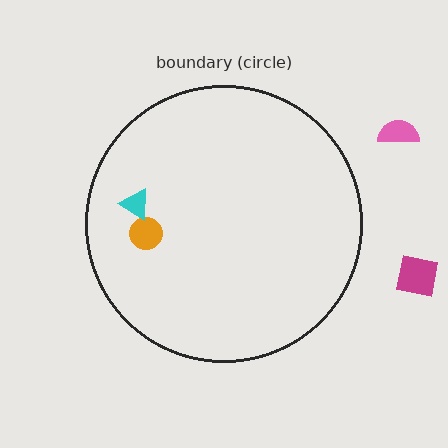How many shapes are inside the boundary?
2 inside, 2 outside.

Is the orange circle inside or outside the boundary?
Inside.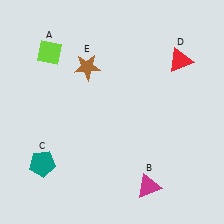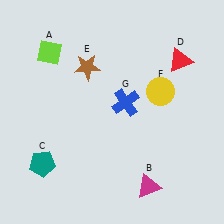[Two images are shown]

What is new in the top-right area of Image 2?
A yellow circle (F) was added in the top-right area of Image 2.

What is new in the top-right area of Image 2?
A blue cross (G) was added in the top-right area of Image 2.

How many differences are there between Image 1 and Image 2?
There are 2 differences between the two images.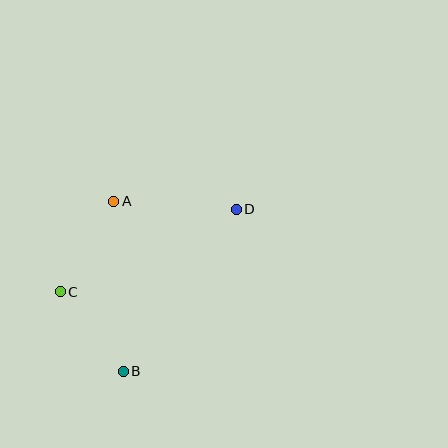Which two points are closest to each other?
Points B and C are closest to each other.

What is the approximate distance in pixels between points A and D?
The distance between A and D is approximately 122 pixels.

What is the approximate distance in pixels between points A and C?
The distance between A and C is approximately 105 pixels.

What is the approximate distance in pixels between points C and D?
The distance between C and D is approximately 194 pixels.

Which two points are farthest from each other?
Points B and D are farthest from each other.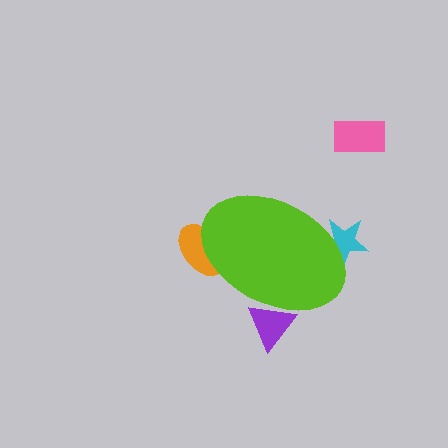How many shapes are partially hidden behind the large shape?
3 shapes are partially hidden.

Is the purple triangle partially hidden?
Yes, the purple triangle is partially hidden behind the lime ellipse.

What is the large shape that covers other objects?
A lime ellipse.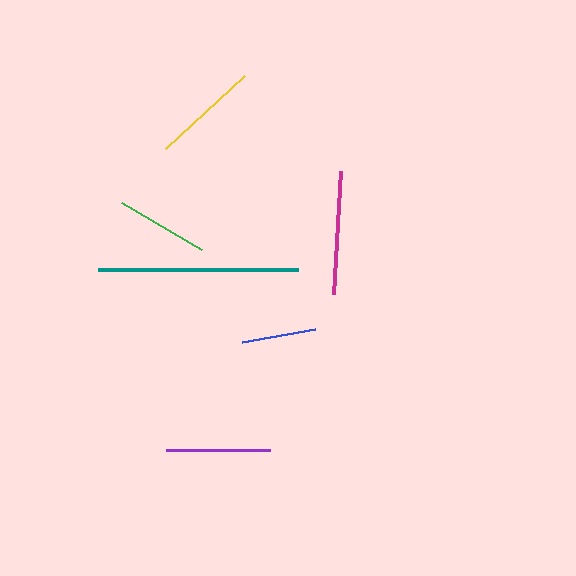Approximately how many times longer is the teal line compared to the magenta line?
The teal line is approximately 1.6 times the length of the magenta line.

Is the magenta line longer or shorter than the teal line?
The teal line is longer than the magenta line.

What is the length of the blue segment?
The blue segment is approximately 74 pixels long.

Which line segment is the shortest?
The blue line is the shortest at approximately 74 pixels.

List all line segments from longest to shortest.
From longest to shortest: teal, magenta, yellow, purple, green, blue.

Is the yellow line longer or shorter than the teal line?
The teal line is longer than the yellow line.